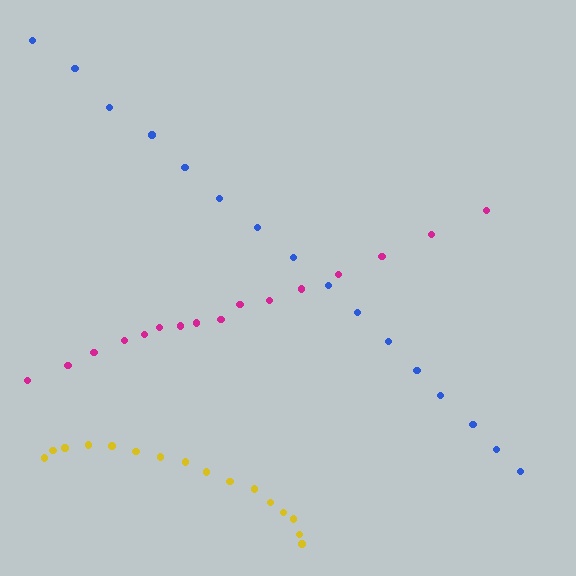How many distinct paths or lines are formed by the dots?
There are 3 distinct paths.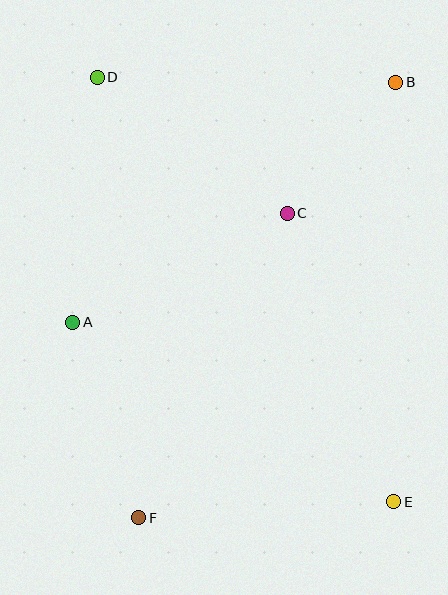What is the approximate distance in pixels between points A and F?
The distance between A and F is approximately 206 pixels.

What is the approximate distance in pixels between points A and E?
The distance between A and E is approximately 368 pixels.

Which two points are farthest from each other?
Points D and E are farthest from each other.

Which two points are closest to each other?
Points B and C are closest to each other.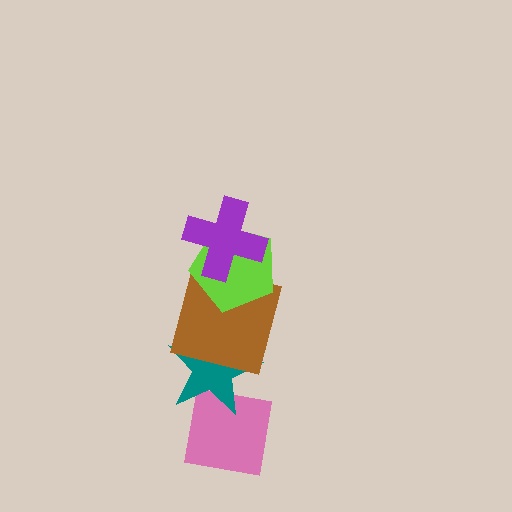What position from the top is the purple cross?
The purple cross is 1st from the top.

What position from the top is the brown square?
The brown square is 3rd from the top.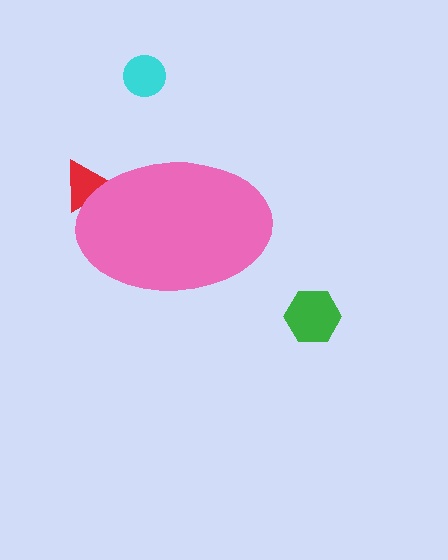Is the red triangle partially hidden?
Yes, the red triangle is partially hidden behind the pink ellipse.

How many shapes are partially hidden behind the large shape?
1 shape is partially hidden.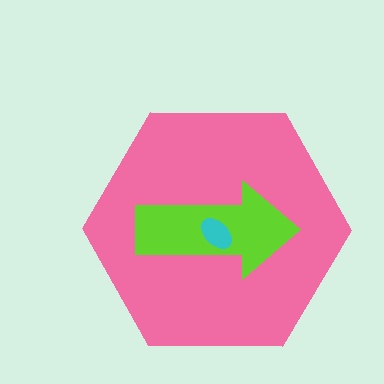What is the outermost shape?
The pink hexagon.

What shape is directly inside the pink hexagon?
The lime arrow.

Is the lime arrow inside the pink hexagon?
Yes.